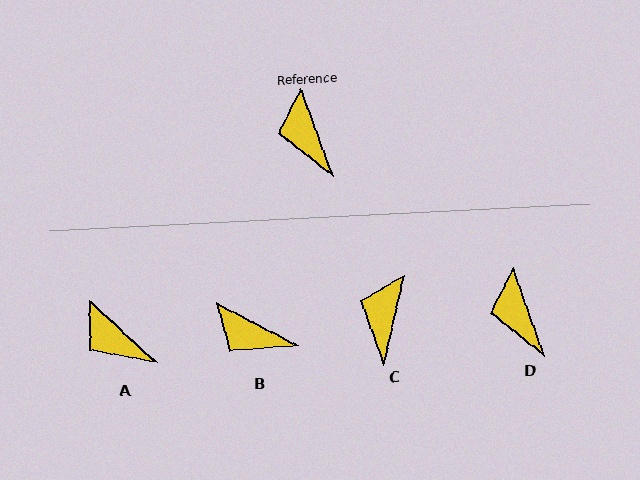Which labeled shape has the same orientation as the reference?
D.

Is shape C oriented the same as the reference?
No, it is off by about 33 degrees.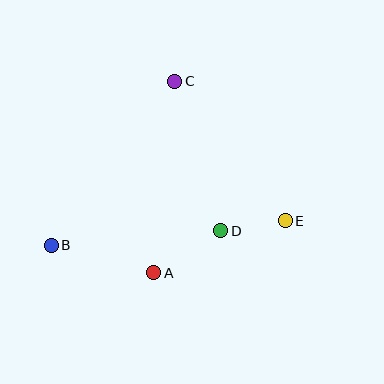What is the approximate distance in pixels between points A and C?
The distance between A and C is approximately 193 pixels.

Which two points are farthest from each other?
Points B and E are farthest from each other.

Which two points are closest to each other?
Points D and E are closest to each other.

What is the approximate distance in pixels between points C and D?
The distance between C and D is approximately 156 pixels.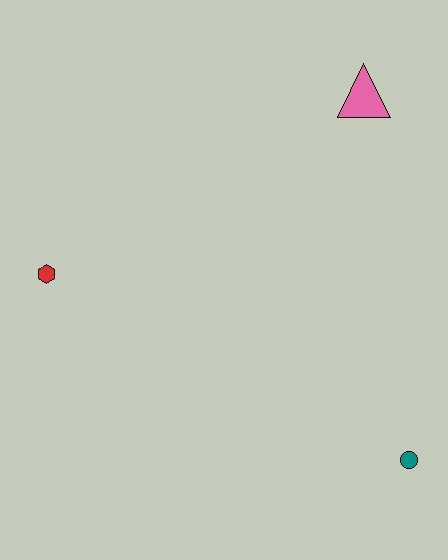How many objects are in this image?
There are 3 objects.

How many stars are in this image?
There are no stars.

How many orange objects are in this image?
There are no orange objects.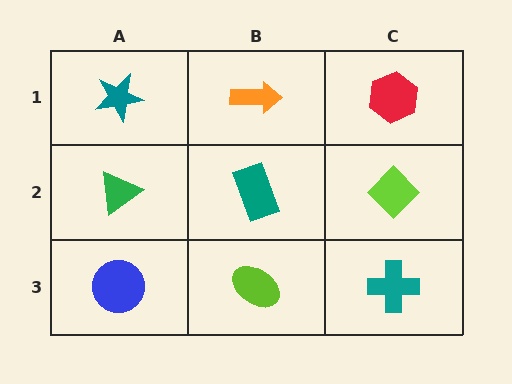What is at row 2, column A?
A green triangle.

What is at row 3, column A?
A blue circle.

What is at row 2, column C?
A lime diamond.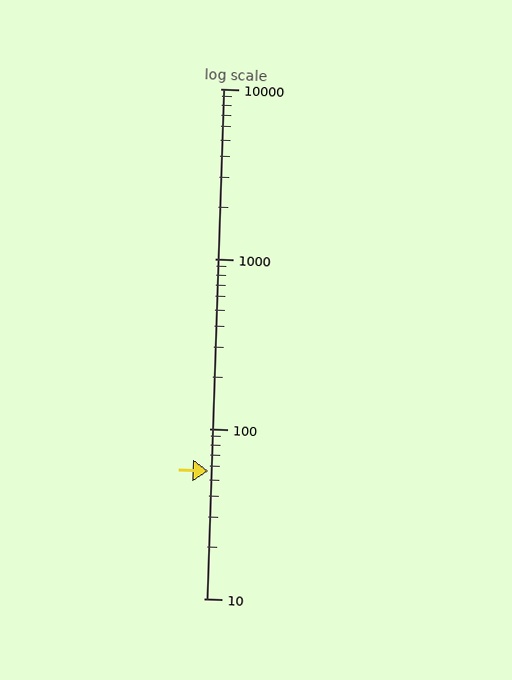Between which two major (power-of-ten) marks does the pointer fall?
The pointer is between 10 and 100.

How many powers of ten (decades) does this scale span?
The scale spans 3 decades, from 10 to 10000.